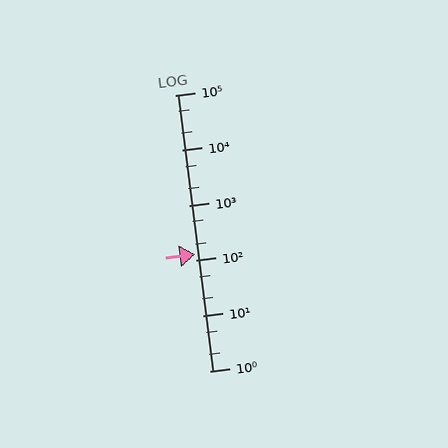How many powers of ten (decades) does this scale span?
The scale spans 5 decades, from 1 to 100000.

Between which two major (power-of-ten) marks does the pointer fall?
The pointer is between 100 and 1000.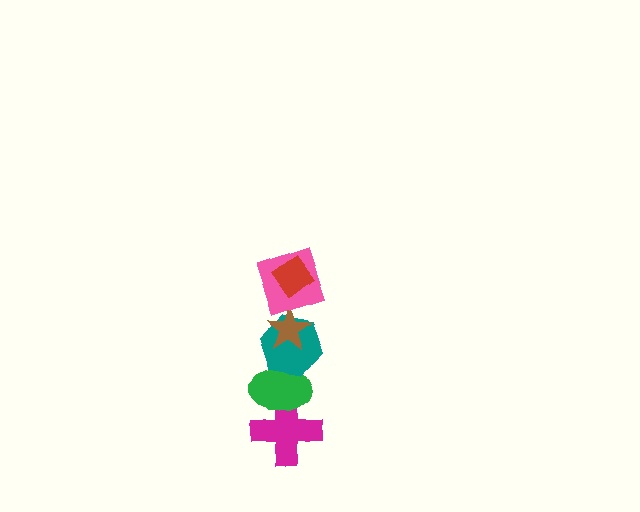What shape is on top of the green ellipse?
The teal hexagon is on top of the green ellipse.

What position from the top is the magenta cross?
The magenta cross is 6th from the top.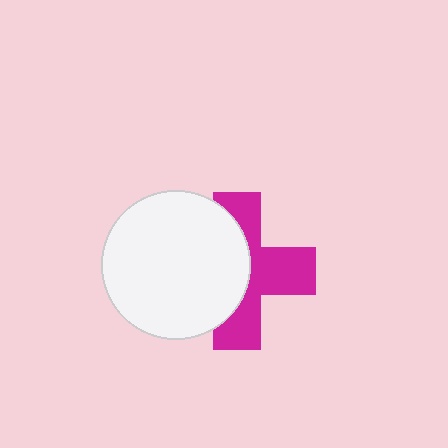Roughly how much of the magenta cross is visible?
About half of it is visible (roughly 52%).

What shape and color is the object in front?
The object in front is a white circle.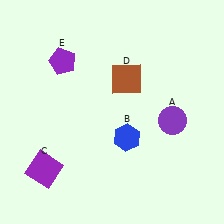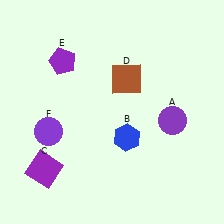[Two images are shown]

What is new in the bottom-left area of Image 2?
A purple circle (F) was added in the bottom-left area of Image 2.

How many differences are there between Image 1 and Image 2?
There is 1 difference between the two images.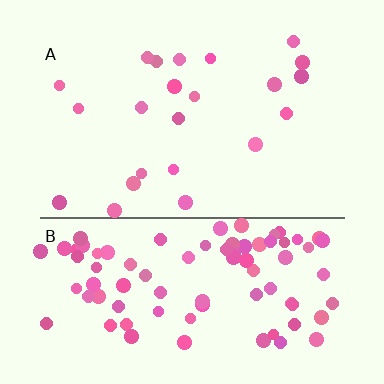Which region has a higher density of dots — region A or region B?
B (the bottom).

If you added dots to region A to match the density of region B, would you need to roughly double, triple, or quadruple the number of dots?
Approximately quadruple.